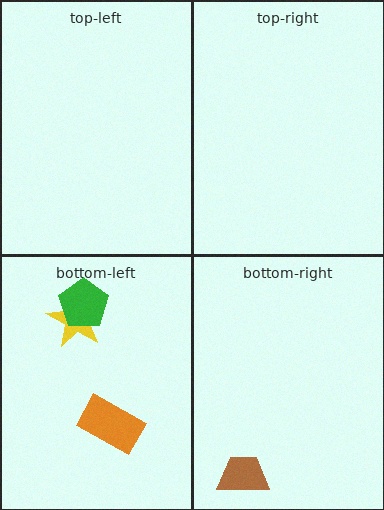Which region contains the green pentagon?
The bottom-left region.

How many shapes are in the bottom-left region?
3.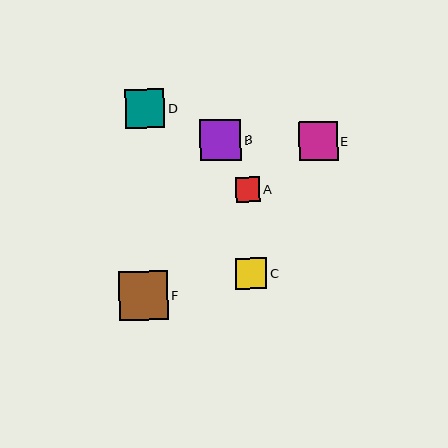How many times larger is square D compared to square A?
Square D is approximately 1.6 times the size of square A.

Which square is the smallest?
Square A is the smallest with a size of approximately 25 pixels.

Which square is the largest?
Square F is the largest with a size of approximately 49 pixels.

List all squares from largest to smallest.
From largest to smallest: F, B, D, E, C, A.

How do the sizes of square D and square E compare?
Square D and square E are approximately the same size.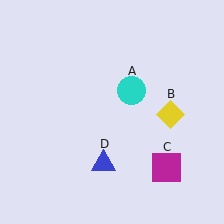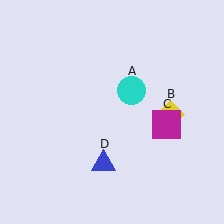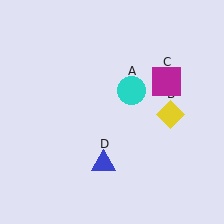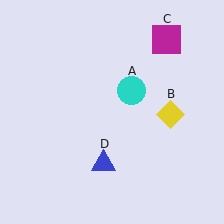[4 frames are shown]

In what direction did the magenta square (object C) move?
The magenta square (object C) moved up.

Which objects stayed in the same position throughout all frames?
Cyan circle (object A) and yellow diamond (object B) and blue triangle (object D) remained stationary.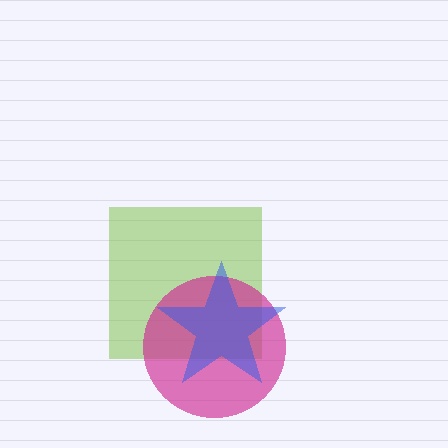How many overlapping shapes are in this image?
There are 3 overlapping shapes in the image.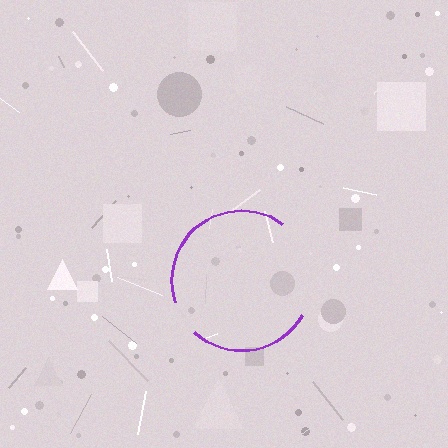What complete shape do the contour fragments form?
The contour fragments form a circle.